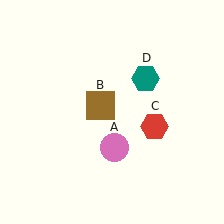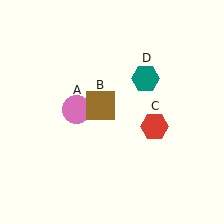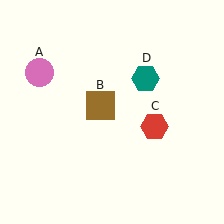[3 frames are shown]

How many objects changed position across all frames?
1 object changed position: pink circle (object A).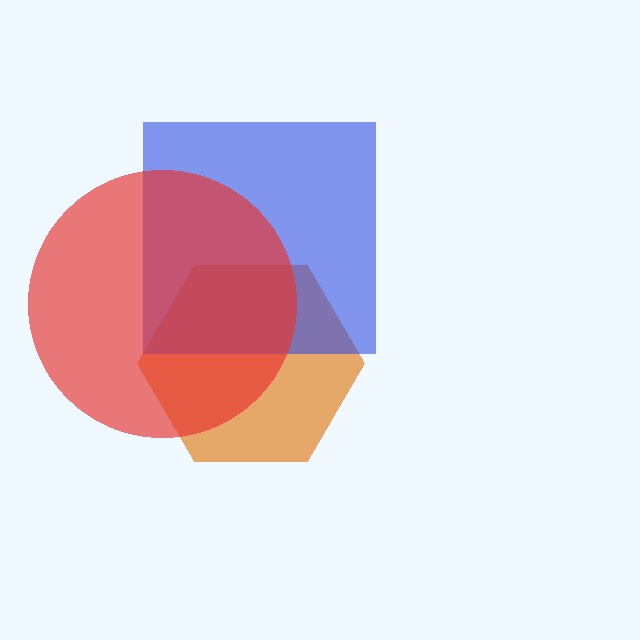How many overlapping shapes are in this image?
There are 3 overlapping shapes in the image.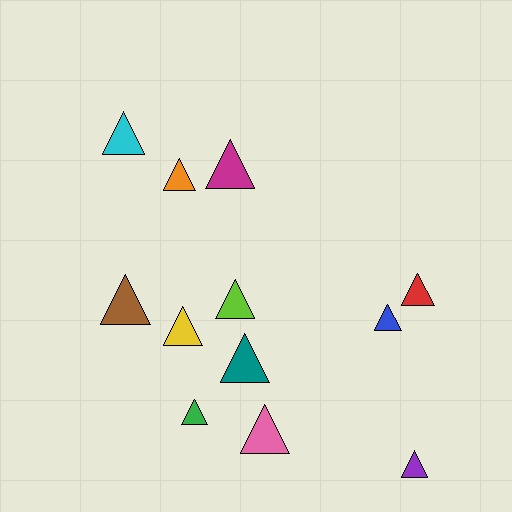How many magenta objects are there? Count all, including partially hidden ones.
There is 1 magenta object.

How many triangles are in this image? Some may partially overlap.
There are 12 triangles.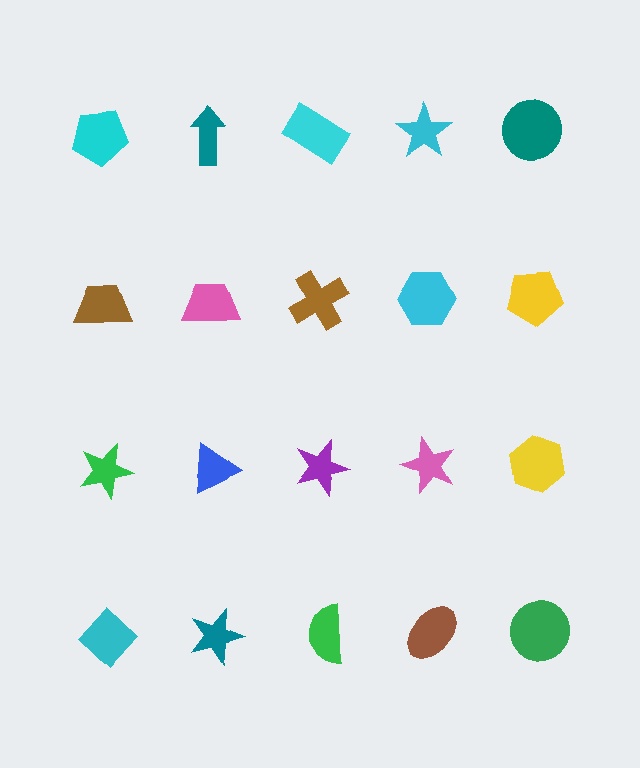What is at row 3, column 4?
A pink star.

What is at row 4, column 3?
A green semicircle.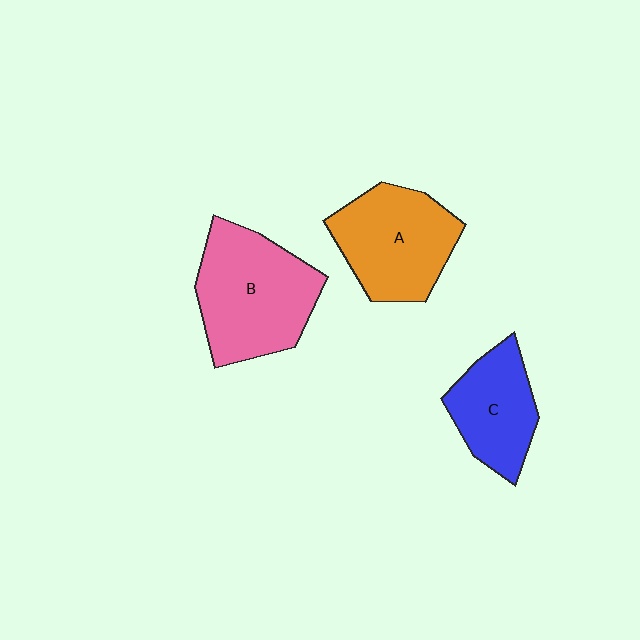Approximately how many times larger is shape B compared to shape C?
Approximately 1.5 times.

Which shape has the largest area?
Shape B (pink).